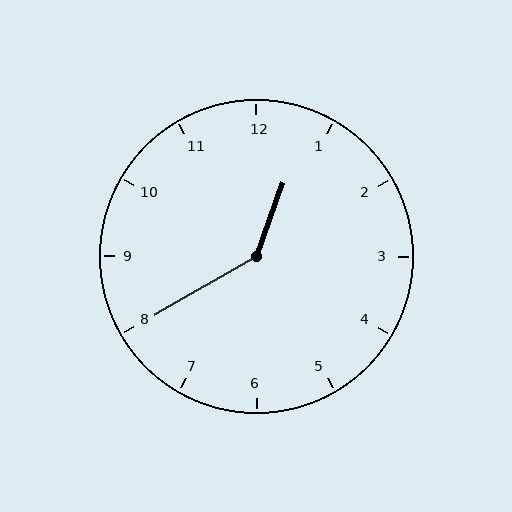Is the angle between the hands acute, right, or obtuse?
It is obtuse.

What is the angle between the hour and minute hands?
Approximately 140 degrees.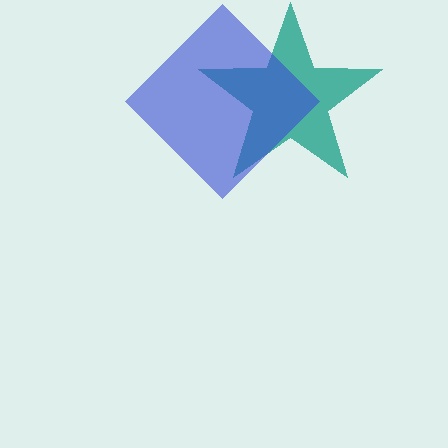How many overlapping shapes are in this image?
There are 2 overlapping shapes in the image.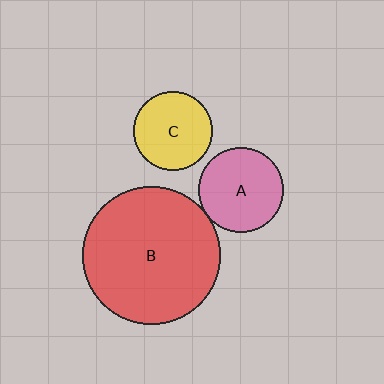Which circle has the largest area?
Circle B (red).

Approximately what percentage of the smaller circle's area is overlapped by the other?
Approximately 5%.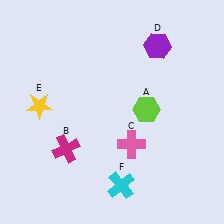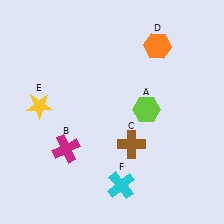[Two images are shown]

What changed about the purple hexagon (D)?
In Image 1, D is purple. In Image 2, it changed to orange.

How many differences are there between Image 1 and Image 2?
There are 2 differences between the two images.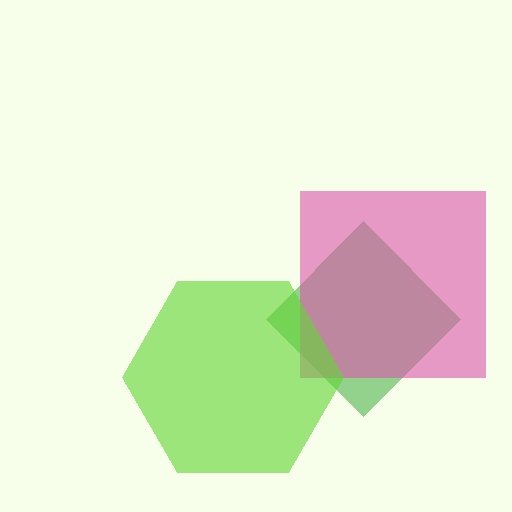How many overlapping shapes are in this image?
There are 3 overlapping shapes in the image.